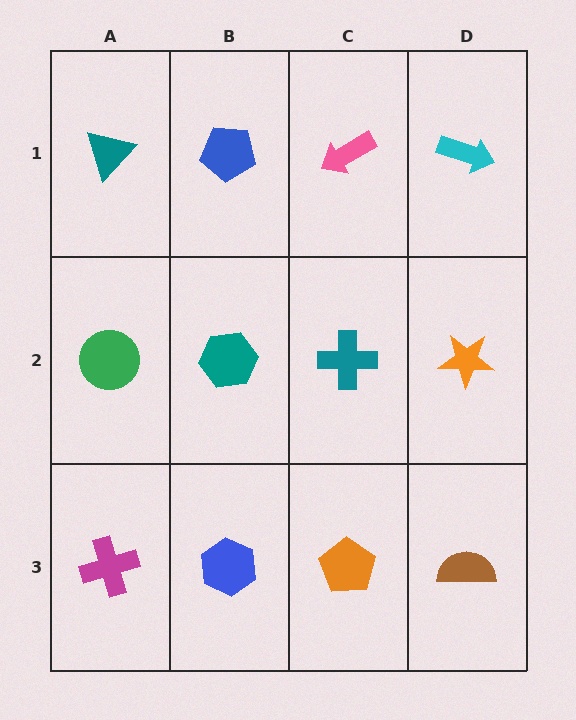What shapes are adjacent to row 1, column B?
A teal hexagon (row 2, column B), a teal triangle (row 1, column A), a pink arrow (row 1, column C).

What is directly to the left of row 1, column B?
A teal triangle.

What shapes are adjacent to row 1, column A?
A green circle (row 2, column A), a blue pentagon (row 1, column B).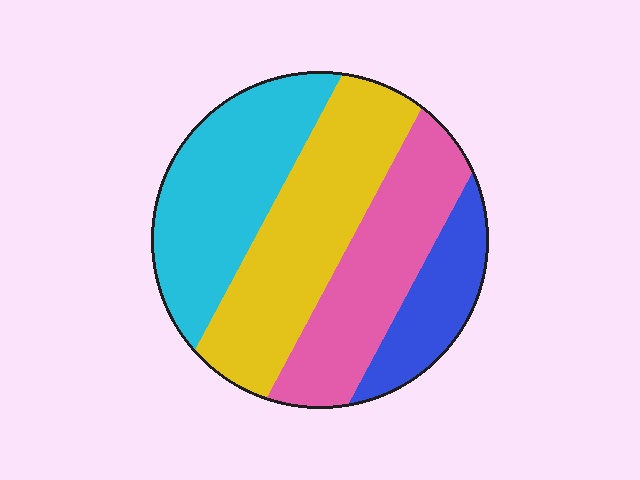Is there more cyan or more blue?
Cyan.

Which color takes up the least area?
Blue, at roughly 15%.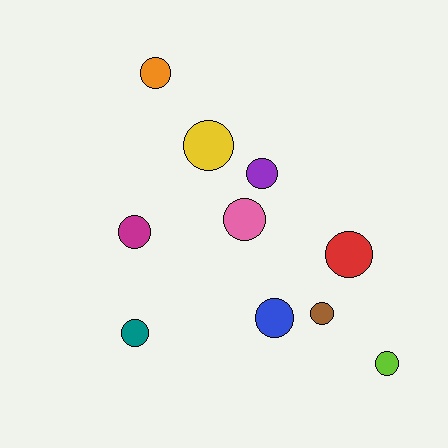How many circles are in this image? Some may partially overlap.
There are 10 circles.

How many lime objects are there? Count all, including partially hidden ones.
There is 1 lime object.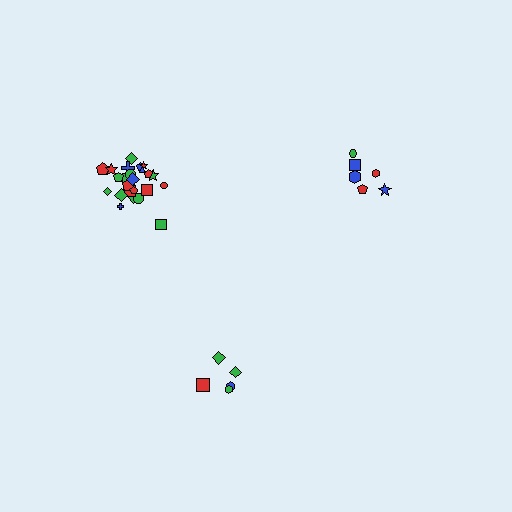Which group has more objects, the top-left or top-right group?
The top-left group.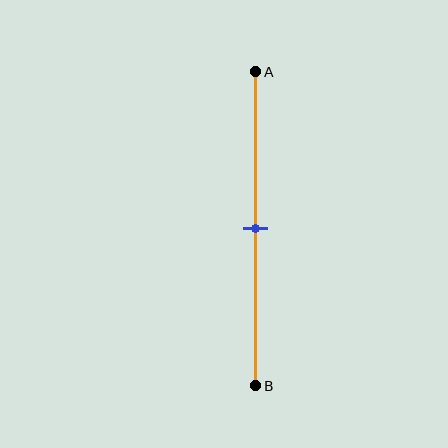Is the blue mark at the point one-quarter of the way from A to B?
No, the mark is at about 50% from A, not at the 25% one-quarter point.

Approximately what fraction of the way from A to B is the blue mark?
The blue mark is approximately 50% of the way from A to B.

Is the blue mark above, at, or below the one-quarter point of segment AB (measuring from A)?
The blue mark is below the one-quarter point of segment AB.